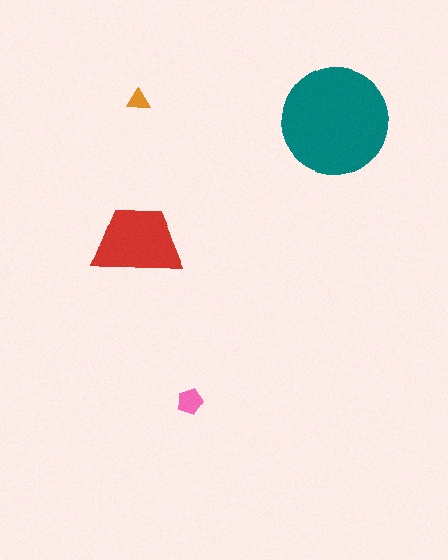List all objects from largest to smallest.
The teal circle, the red trapezoid, the pink pentagon, the orange triangle.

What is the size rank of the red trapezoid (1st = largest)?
2nd.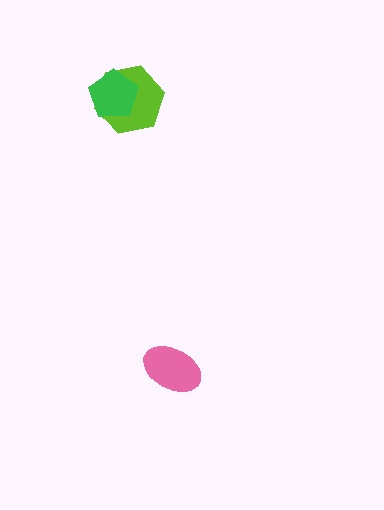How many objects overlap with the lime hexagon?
1 object overlaps with the lime hexagon.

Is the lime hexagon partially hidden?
Yes, it is partially covered by another shape.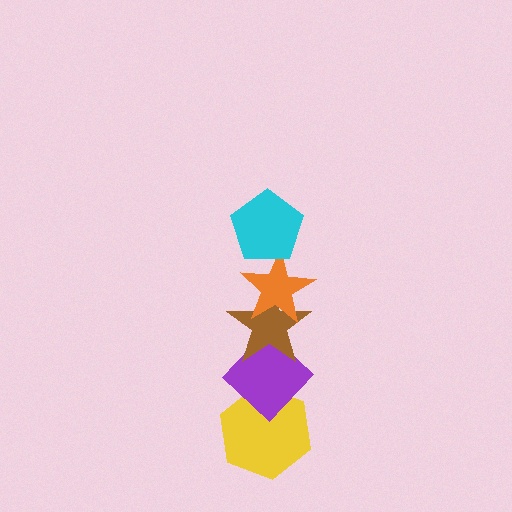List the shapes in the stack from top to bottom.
From top to bottom: the cyan pentagon, the orange star, the brown star, the purple diamond, the yellow hexagon.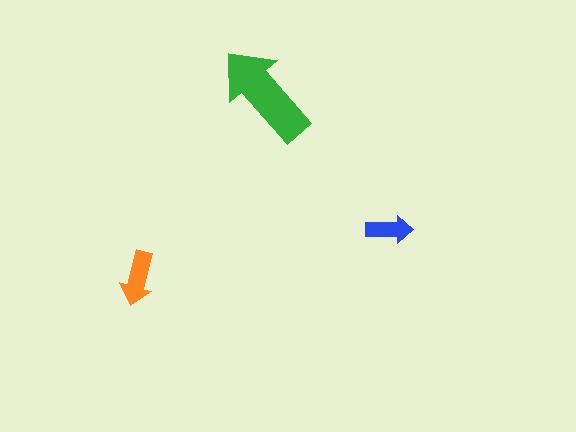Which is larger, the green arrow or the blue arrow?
The green one.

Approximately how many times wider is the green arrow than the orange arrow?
About 2 times wider.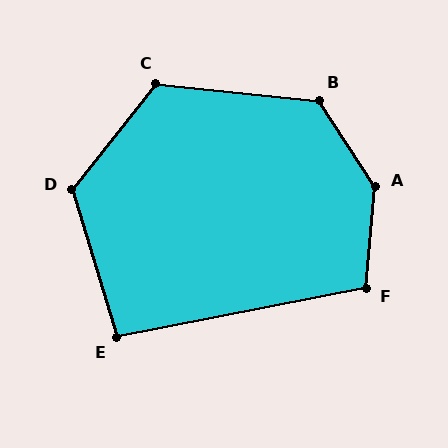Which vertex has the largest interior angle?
A, at approximately 142 degrees.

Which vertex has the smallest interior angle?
E, at approximately 96 degrees.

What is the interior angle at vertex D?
Approximately 125 degrees (obtuse).